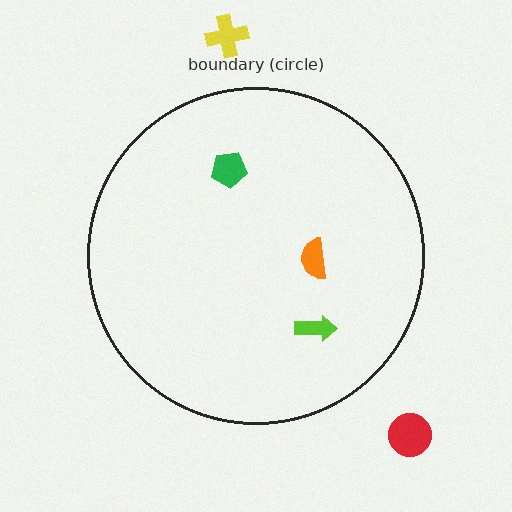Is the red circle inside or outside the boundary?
Outside.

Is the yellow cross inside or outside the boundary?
Outside.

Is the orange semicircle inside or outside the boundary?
Inside.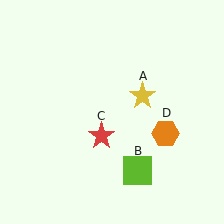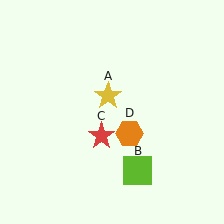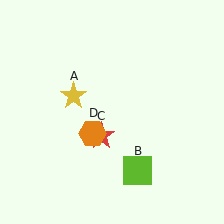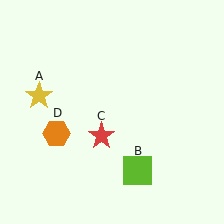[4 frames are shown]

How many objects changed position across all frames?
2 objects changed position: yellow star (object A), orange hexagon (object D).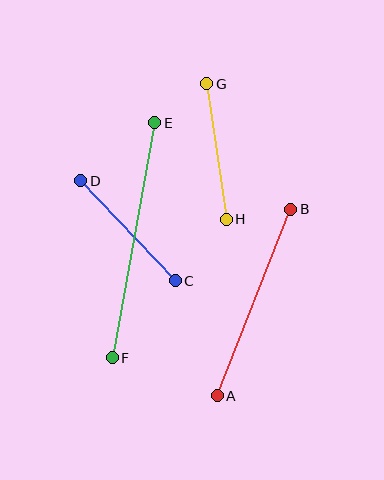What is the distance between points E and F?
The distance is approximately 239 pixels.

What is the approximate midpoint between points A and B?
The midpoint is at approximately (254, 302) pixels.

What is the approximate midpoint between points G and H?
The midpoint is at approximately (216, 151) pixels.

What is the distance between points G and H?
The distance is approximately 137 pixels.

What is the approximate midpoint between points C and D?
The midpoint is at approximately (128, 231) pixels.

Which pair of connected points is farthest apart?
Points E and F are farthest apart.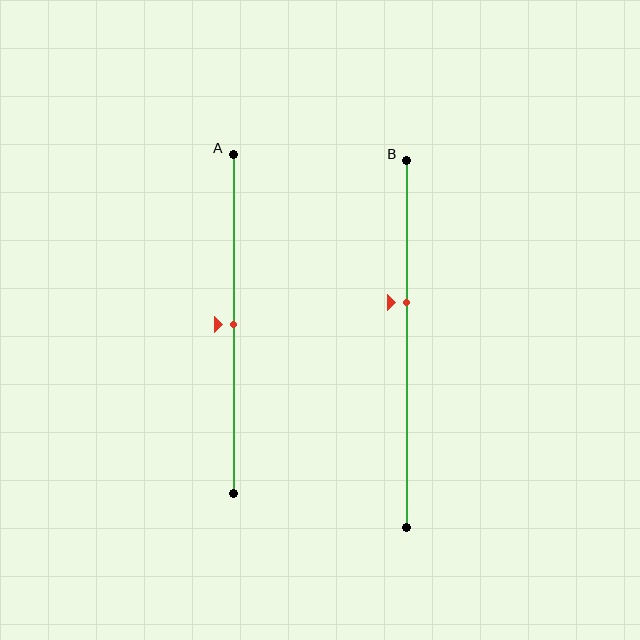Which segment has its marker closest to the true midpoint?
Segment A has its marker closest to the true midpoint.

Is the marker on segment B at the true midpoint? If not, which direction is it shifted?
No, the marker on segment B is shifted upward by about 11% of the segment length.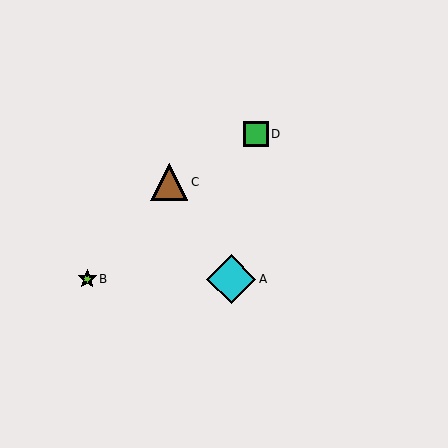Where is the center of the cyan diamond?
The center of the cyan diamond is at (231, 279).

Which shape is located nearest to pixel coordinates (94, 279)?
The lime star (labeled B) at (87, 279) is nearest to that location.